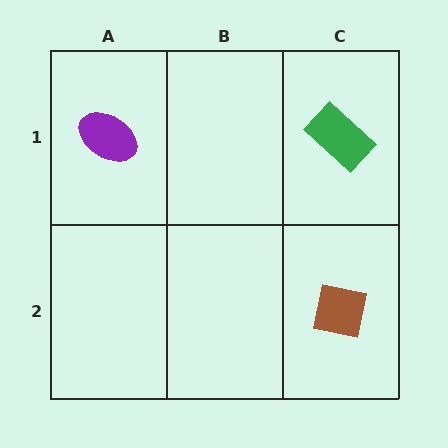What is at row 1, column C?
A green rectangle.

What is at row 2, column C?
A brown square.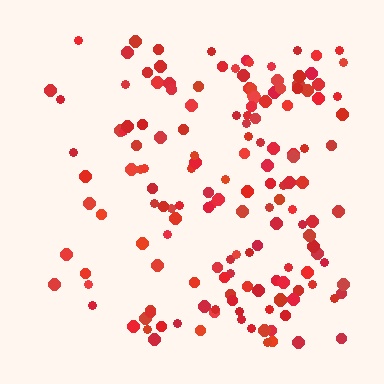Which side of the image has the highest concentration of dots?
The right.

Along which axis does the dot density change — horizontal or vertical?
Horizontal.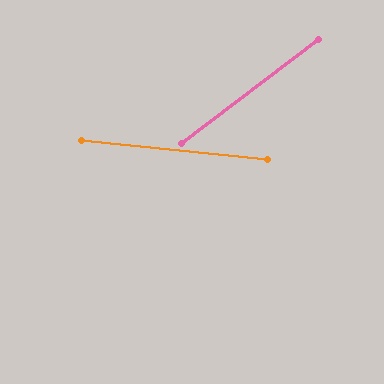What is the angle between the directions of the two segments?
Approximately 43 degrees.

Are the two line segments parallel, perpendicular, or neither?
Neither parallel nor perpendicular — they differ by about 43°.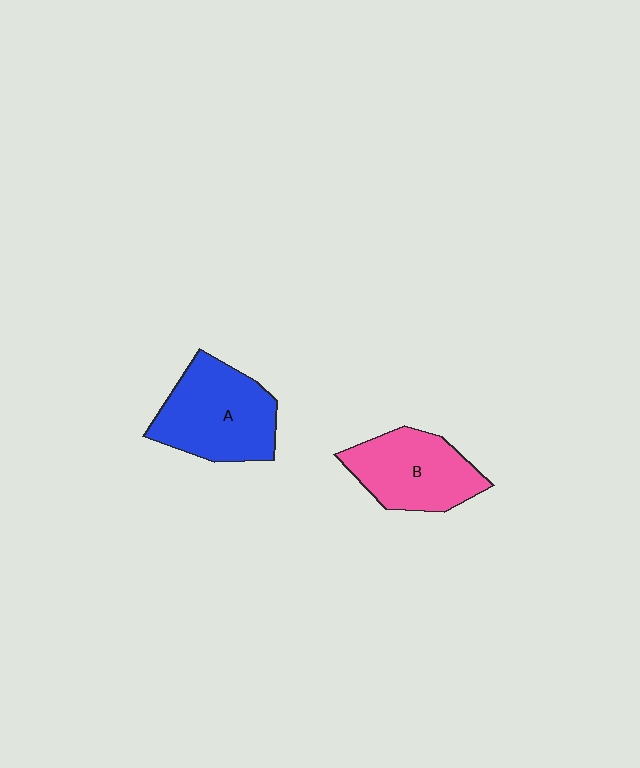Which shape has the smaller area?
Shape B (pink).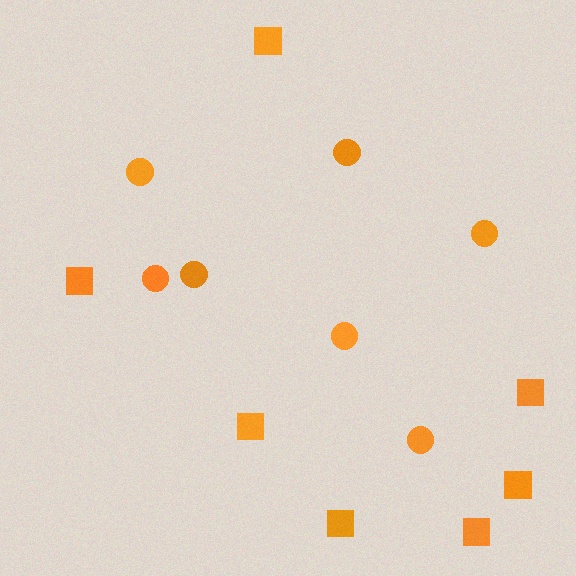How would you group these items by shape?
There are 2 groups: one group of squares (7) and one group of circles (7).